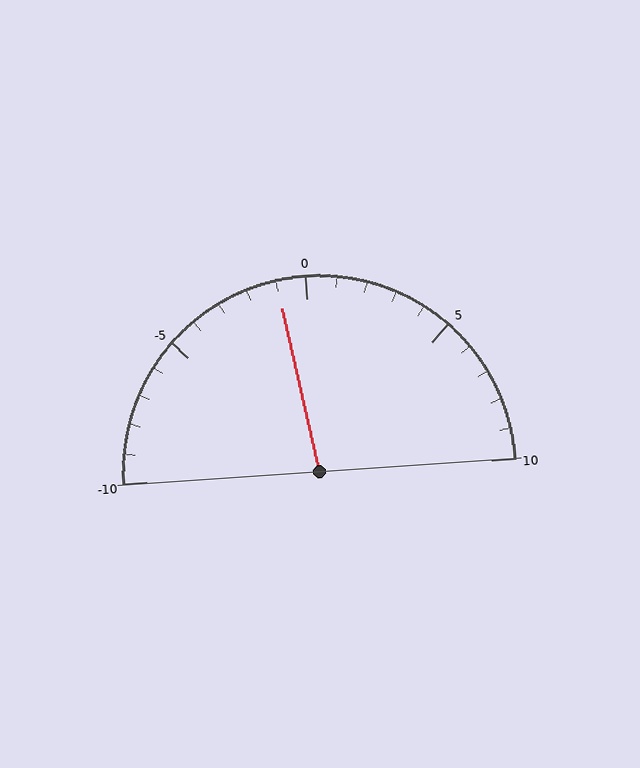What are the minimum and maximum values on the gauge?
The gauge ranges from -10 to 10.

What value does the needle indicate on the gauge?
The needle indicates approximately -1.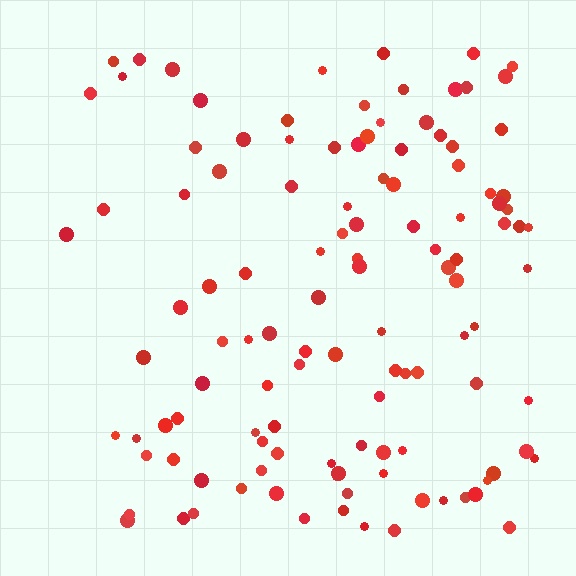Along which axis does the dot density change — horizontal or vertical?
Horizontal.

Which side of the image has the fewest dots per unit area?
The left.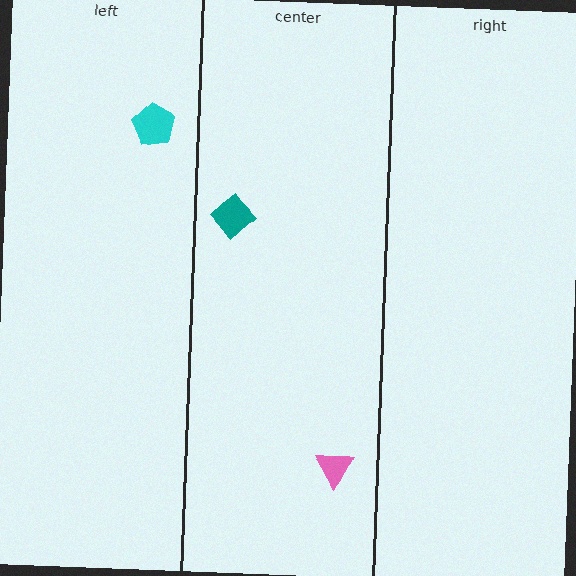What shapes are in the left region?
The cyan pentagon.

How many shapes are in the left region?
1.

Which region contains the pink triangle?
The center region.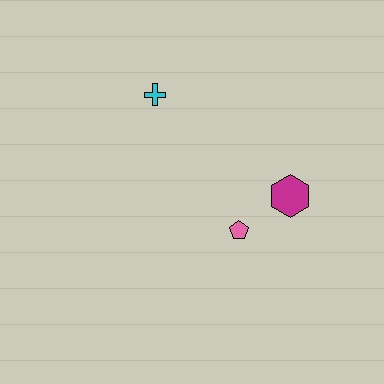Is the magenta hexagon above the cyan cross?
No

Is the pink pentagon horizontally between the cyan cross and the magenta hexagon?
Yes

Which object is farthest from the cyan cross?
The magenta hexagon is farthest from the cyan cross.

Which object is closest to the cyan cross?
The pink pentagon is closest to the cyan cross.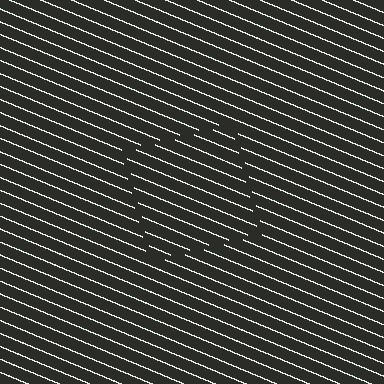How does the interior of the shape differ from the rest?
The interior of the shape contains the same grating, shifted by half a period — the contour is defined by the phase discontinuity where line-ends from the inner and outer gratings abut.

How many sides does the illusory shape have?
4 sides — the line-ends trace a square.